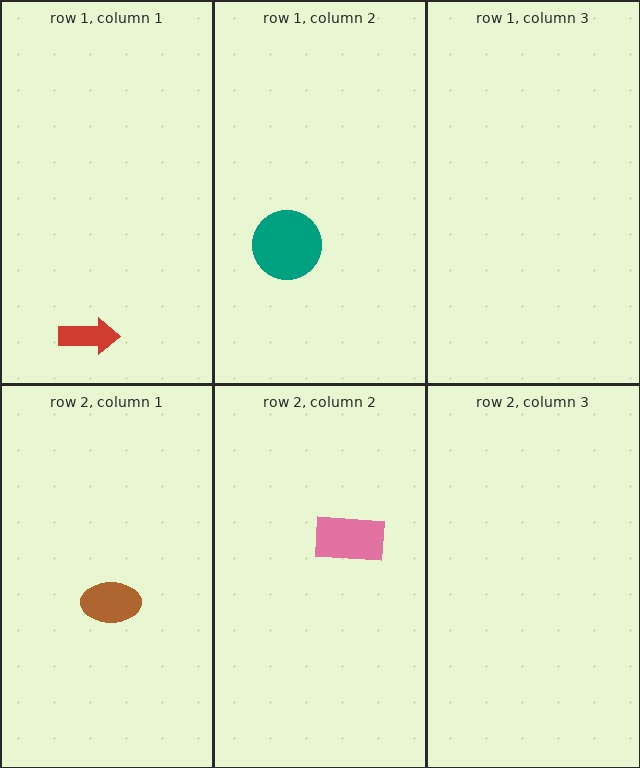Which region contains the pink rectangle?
The row 2, column 2 region.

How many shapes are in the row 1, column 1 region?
1.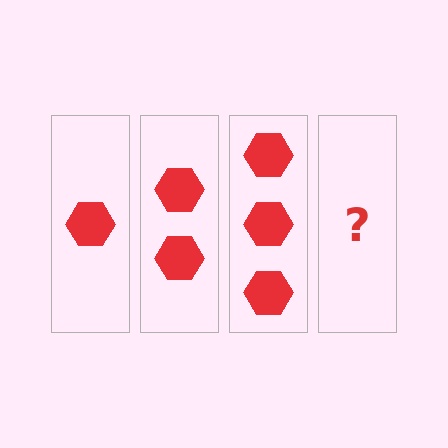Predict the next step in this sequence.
The next step is 4 hexagons.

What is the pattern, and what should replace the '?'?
The pattern is that each step adds one more hexagon. The '?' should be 4 hexagons.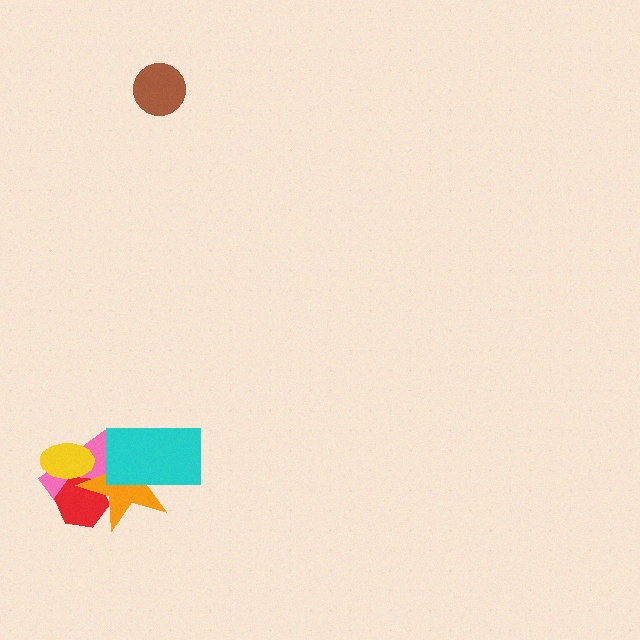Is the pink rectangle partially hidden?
Yes, it is partially covered by another shape.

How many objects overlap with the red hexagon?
3 objects overlap with the red hexagon.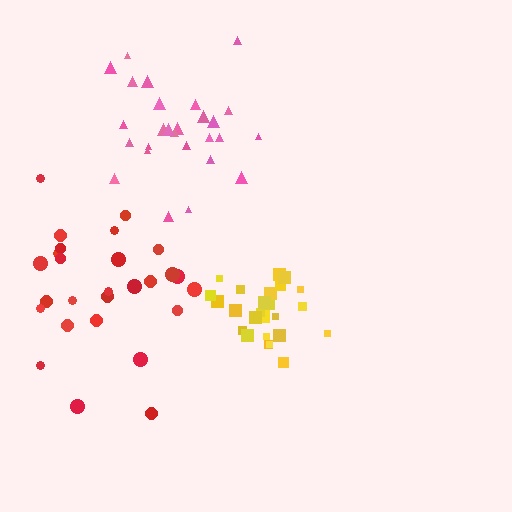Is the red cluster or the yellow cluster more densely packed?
Yellow.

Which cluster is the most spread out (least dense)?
Red.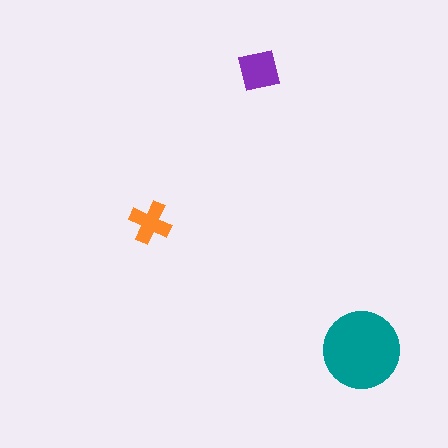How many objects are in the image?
There are 3 objects in the image.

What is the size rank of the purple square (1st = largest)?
2nd.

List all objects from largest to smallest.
The teal circle, the purple square, the orange cross.